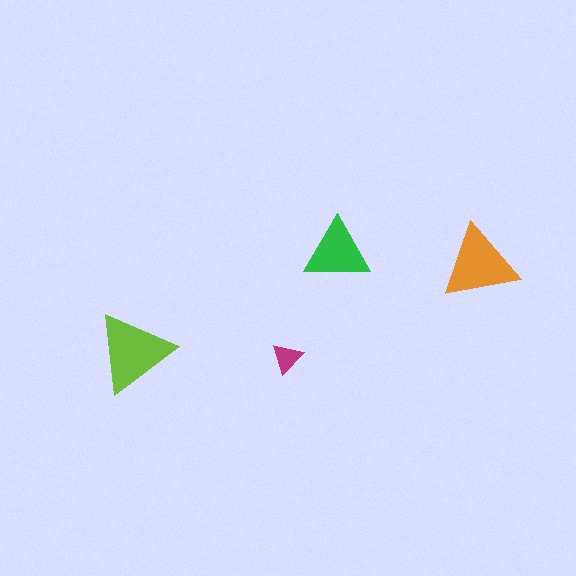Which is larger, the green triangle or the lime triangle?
The lime one.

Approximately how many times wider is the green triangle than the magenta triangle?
About 2 times wider.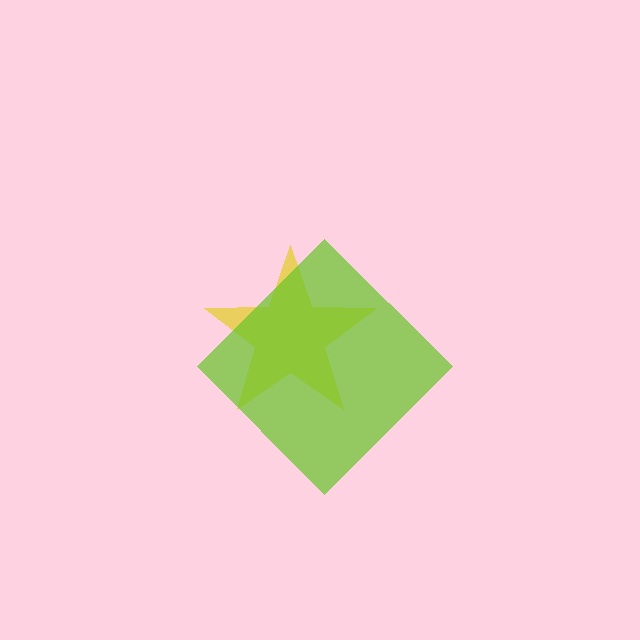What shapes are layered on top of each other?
The layered shapes are: a yellow star, a lime diamond.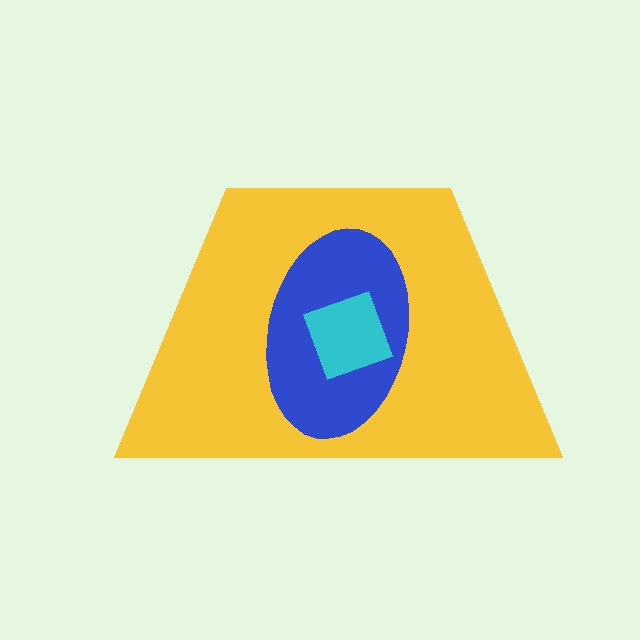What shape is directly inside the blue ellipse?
The cyan diamond.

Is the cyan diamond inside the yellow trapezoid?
Yes.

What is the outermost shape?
The yellow trapezoid.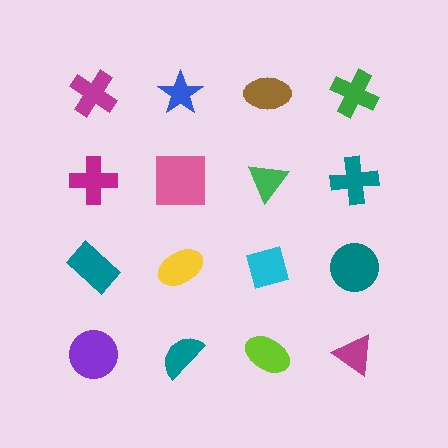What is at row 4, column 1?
A purple circle.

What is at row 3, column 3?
A cyan diamond.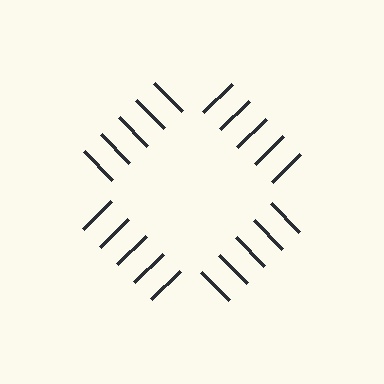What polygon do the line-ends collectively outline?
An illusory square — the line segments terminate on its edges but no continuous stroke is drawn.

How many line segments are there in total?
20 — 5 along each of the 4 edges.